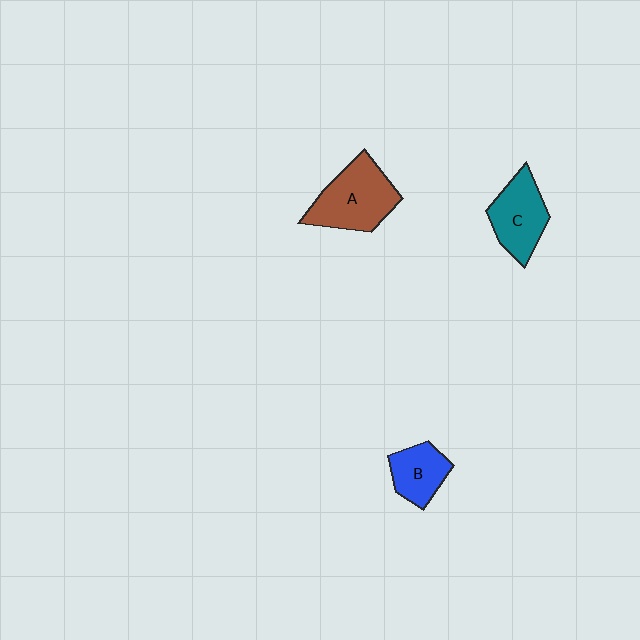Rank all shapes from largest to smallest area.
From largest to smallest: A (brown), C (teal), B (blue).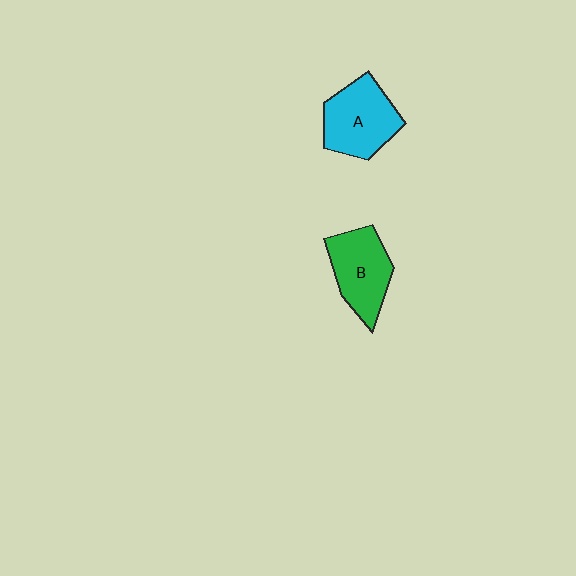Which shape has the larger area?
Shape A (cyan).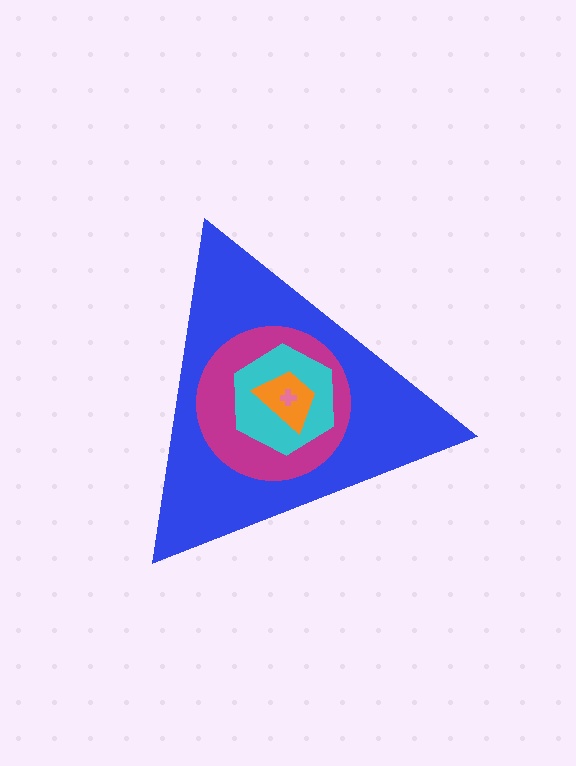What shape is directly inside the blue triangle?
The magenta circle.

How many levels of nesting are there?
5.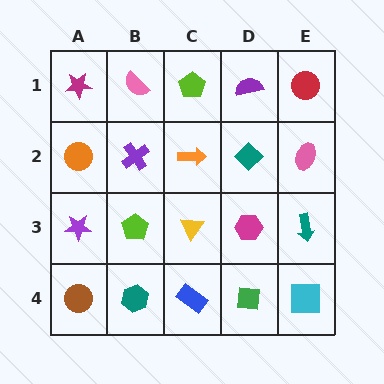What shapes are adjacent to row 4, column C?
A yellow triangle (row 3, column C), a teal hexagon (row 4, column B), a green square (row 4, column D).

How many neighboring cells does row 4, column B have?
3.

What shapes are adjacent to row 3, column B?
A purple cross (row 2, column B), a teal hexagon (row 4, column B), a purple star (row 3, column A), a yellow triangle (row 3, column C).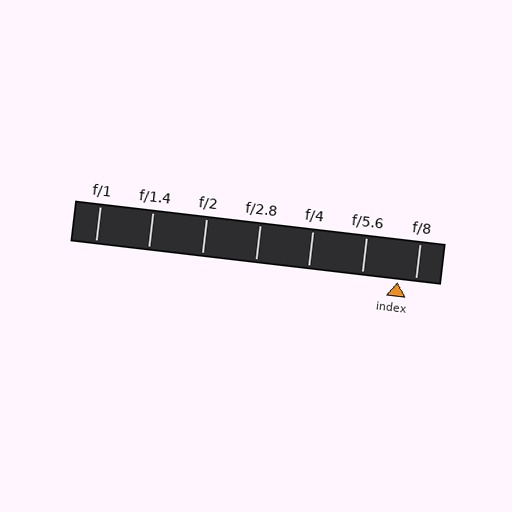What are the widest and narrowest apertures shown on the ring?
The widest aperture shown is f/1 and the narrowest is f/8.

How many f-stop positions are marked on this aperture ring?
There are 7 f-stop positions marked.